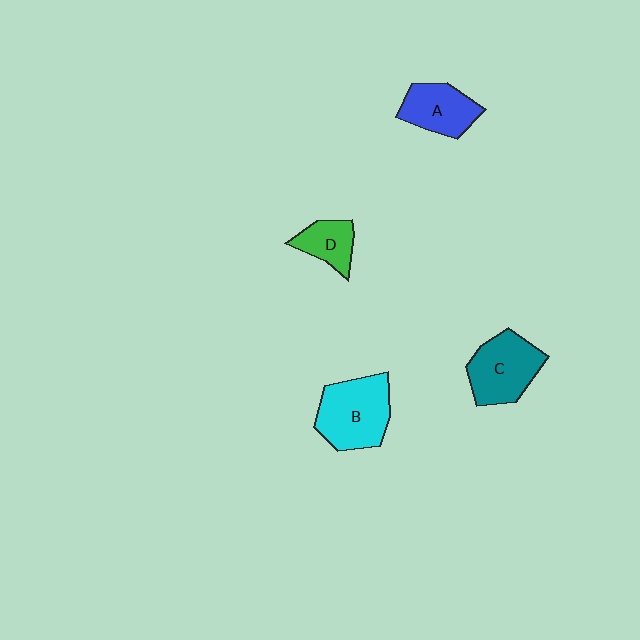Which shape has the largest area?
Shape B (cyan).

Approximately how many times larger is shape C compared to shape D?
Approximately 1.8 times.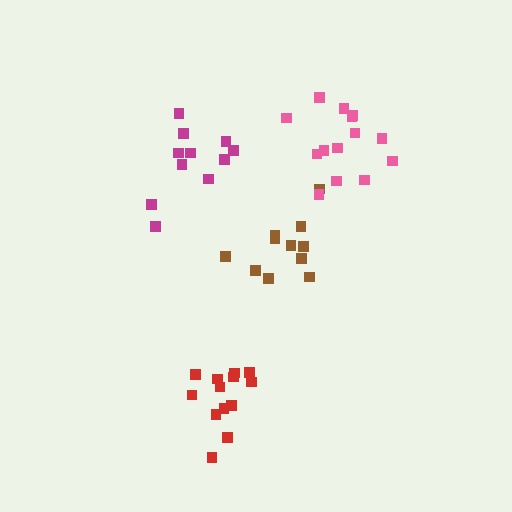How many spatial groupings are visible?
There are 4 spatial groupings.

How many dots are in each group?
Group 1: 11 dots, Group 2: 11 dots, Group 3: 14 dots, Group 4: 13 dots (49 total).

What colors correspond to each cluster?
The clusters are colored: brown, magenta, pink, red.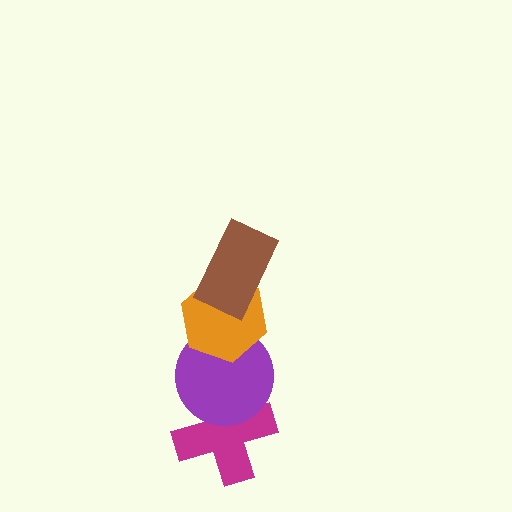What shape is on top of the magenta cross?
The purple circle is on top of the magenta cross.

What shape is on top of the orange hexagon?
The brown rectangle is on top of the orange hexagon.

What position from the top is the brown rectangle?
The brown rectangle is 1st from the top.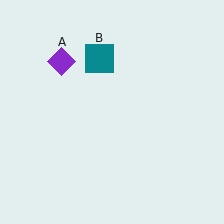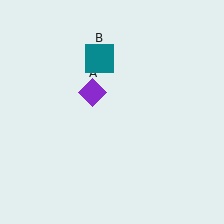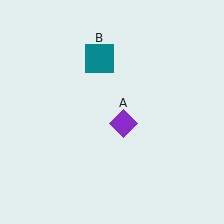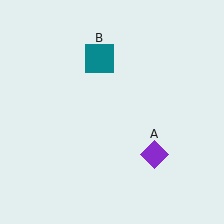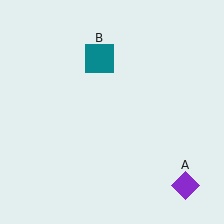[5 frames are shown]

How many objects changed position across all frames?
1 object changed position: purple diamond (object A).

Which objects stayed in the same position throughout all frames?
Teal square (object B) remained stationary.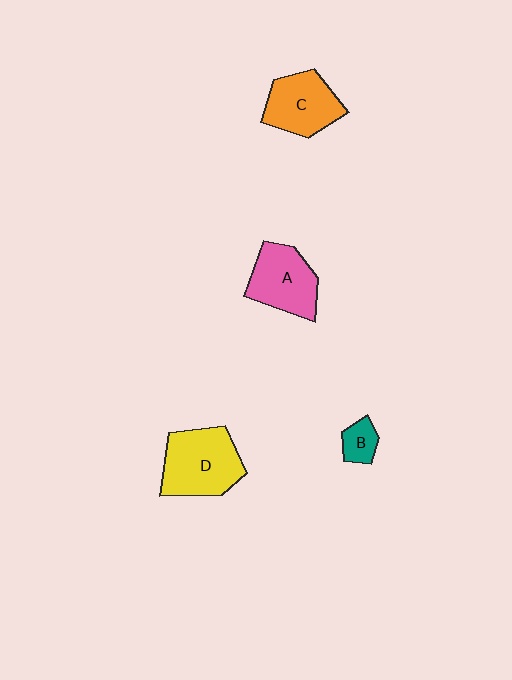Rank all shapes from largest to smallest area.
From largest to smallest: D (yellow), A (pink), C (orange), B (teal).